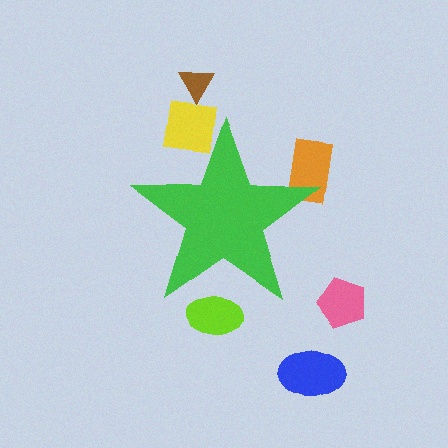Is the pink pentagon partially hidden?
No, the pink pentagon is fully visible.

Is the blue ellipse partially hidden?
No, the blue ellipse is fully visible.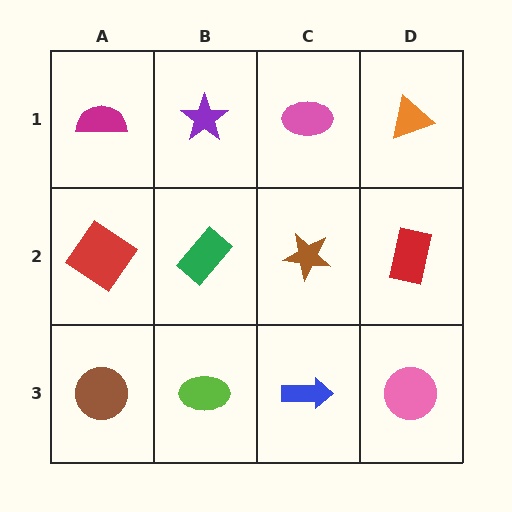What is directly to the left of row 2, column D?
A brown star.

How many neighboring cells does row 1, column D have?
2.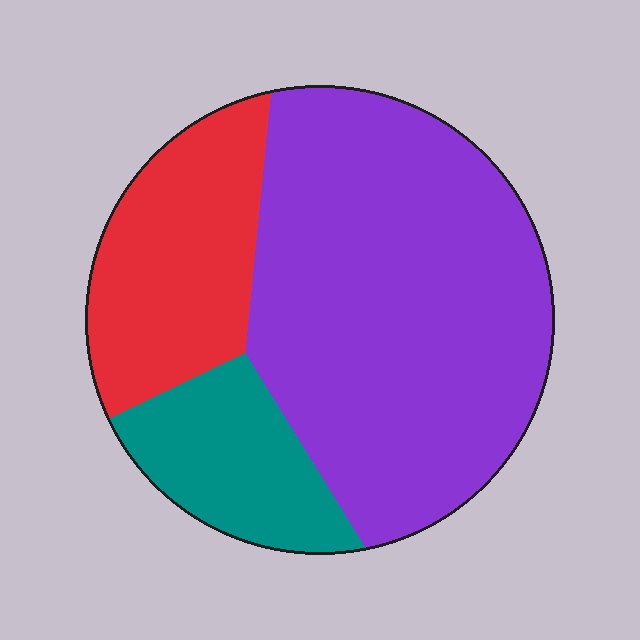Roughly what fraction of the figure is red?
Red covers around 25% of the figure.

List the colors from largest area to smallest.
From largest to smallest: purple, red, teal.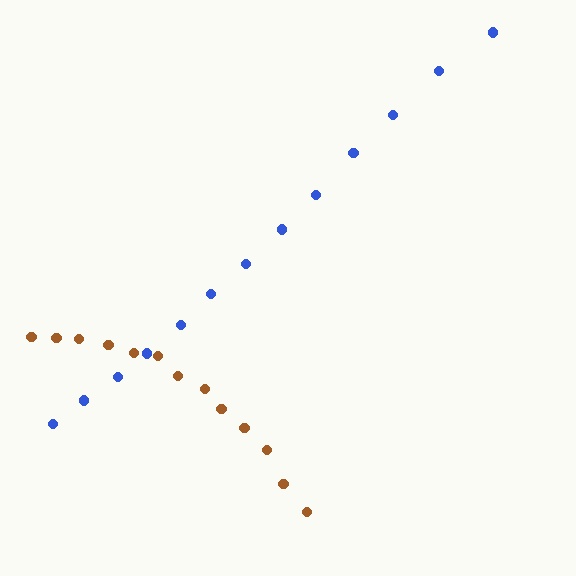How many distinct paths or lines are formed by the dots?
There are 2 distinct paths.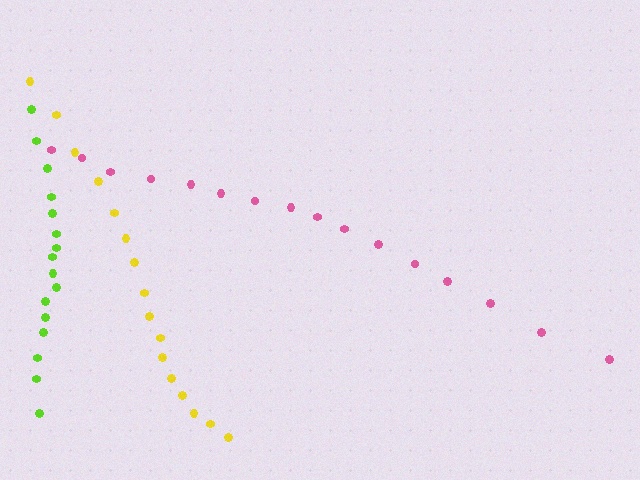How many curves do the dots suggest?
There are 3 distinct paths.